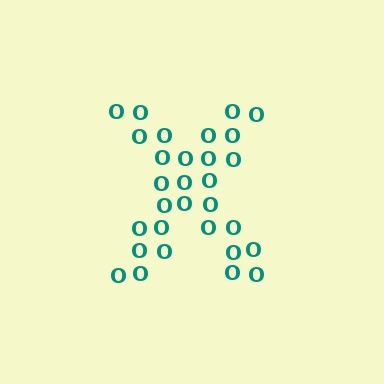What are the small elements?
The small elements are letter O's.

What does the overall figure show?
The overall figure shows the letter X.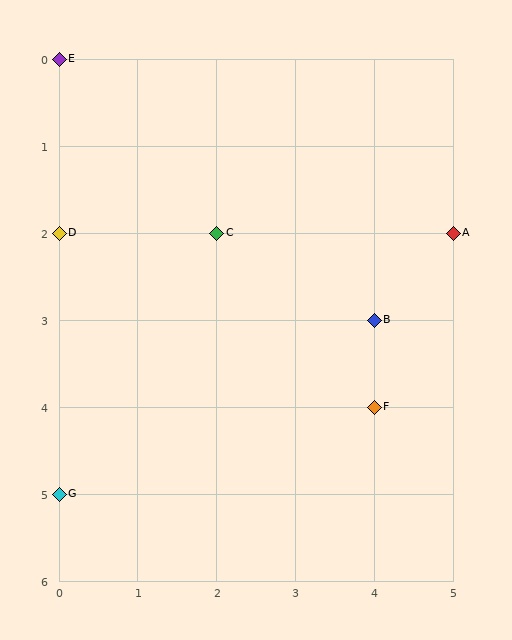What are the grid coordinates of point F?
Point F is at grid coordinates (4, 4).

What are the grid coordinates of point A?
Point A is at grid coordinates (5, 2).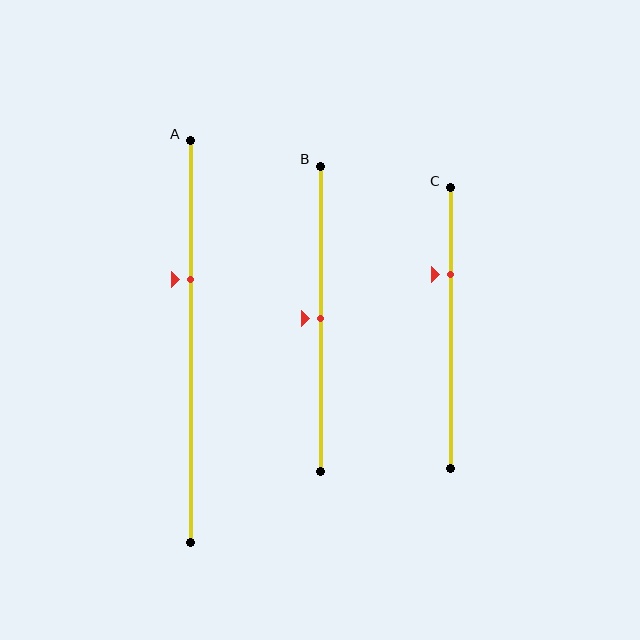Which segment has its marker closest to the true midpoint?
Segment B has its marker closest to the true midpoint.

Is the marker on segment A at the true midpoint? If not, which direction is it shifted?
No, the marker on segment A is shifted upward by about 15% of the segment length.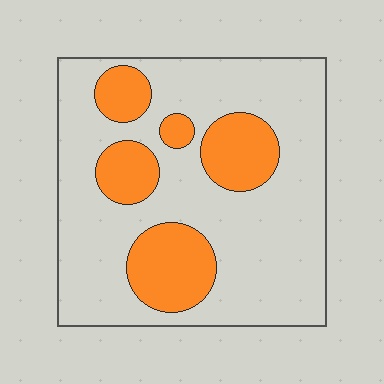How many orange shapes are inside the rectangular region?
5.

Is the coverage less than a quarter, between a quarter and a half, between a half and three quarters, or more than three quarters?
Between a quarter and a half.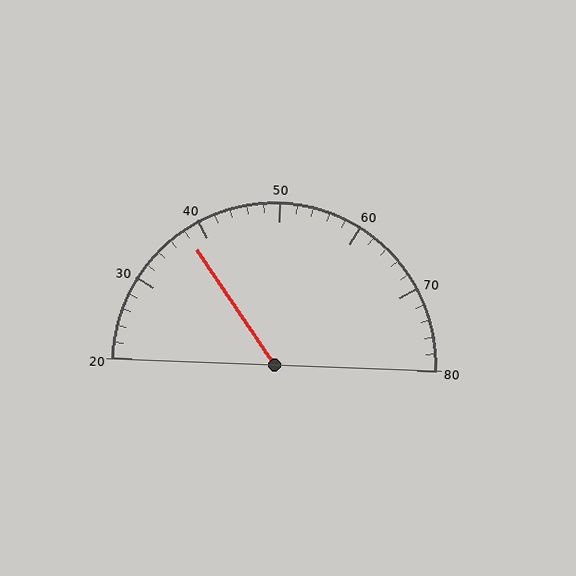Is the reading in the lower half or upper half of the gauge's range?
The reading is in the lower half of the range (20 to 80).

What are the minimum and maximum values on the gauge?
The gauge ranges from 20 to 80.